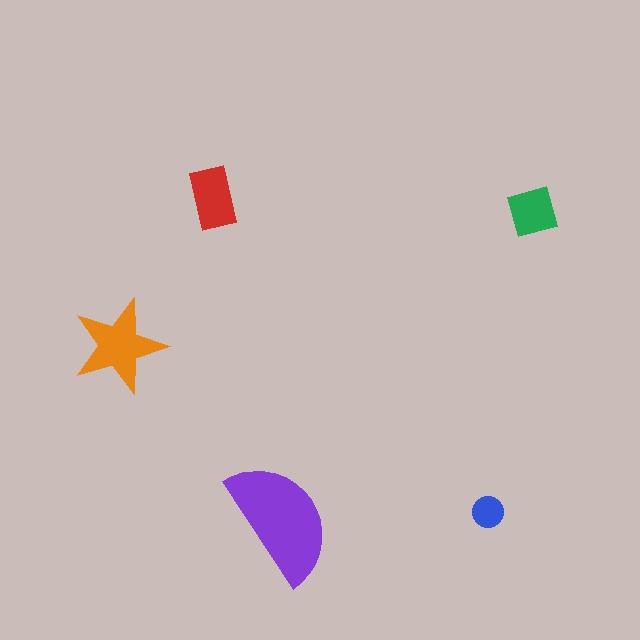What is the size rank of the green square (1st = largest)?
4th.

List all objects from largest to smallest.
The purple semicircle, the orange star, the red rectangle, the green square, the blue circle.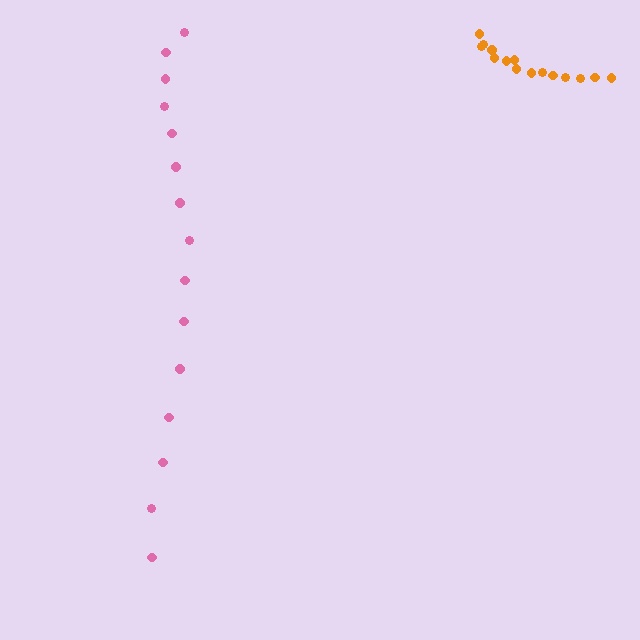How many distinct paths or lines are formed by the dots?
There are 2 distinct paths.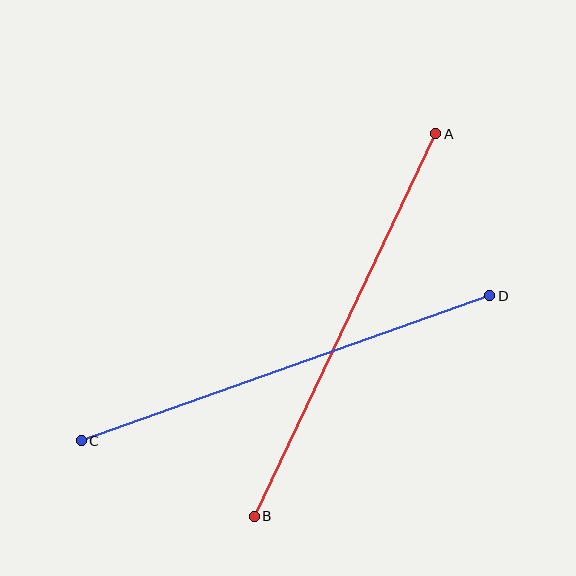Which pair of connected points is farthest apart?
Points C and D are farthest apart.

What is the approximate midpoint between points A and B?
The midpoint is at approximately (345, 325) pixels.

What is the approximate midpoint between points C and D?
The midpoint is at approximately (285, 368) pixels.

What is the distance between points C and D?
The distance is approximately 434 pixels.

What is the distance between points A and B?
The distance is approximately 424 pixels.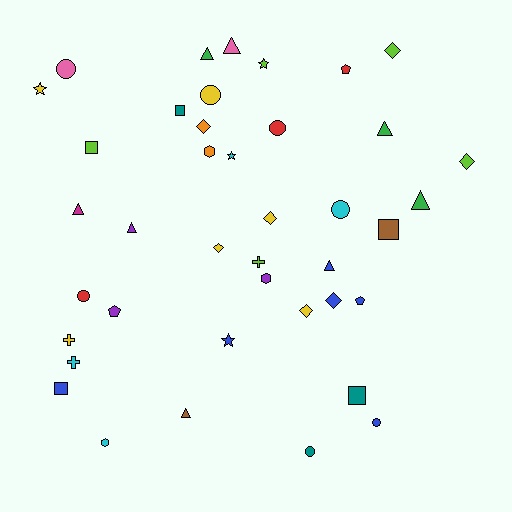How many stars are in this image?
There are 4 stars.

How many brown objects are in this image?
There are 2 brown objects.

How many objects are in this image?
There are 40 objects.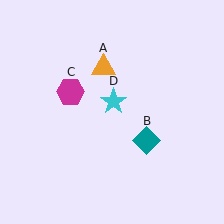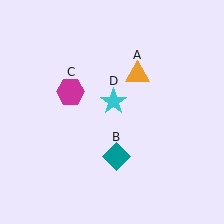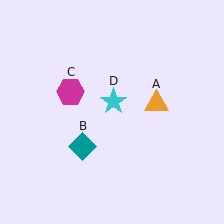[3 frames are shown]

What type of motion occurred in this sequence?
The orange triangle (object A), teal diamond (object B) rotated clockwise around the center of the scene.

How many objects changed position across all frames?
2 objects changed position: orange triangle (object A), teal diamond (object B).